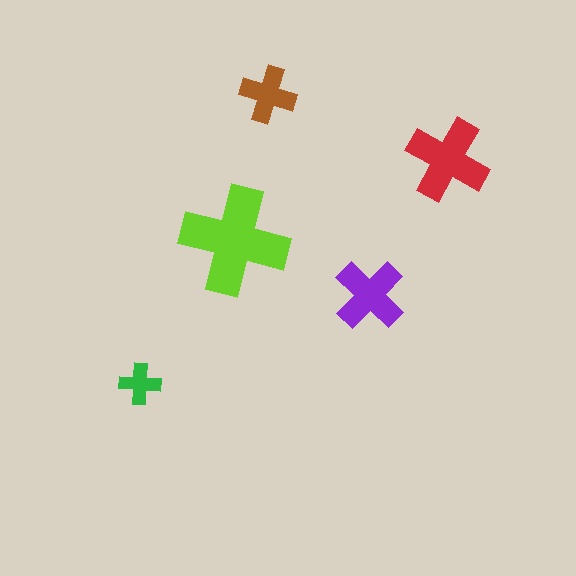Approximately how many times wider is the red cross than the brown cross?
About 1.5 times wider.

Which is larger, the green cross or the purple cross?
The purple one.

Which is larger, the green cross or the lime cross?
The lime one.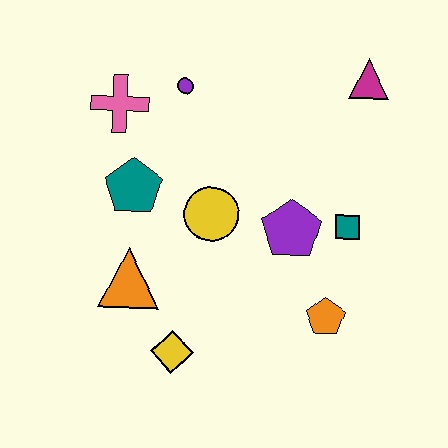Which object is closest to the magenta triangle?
The teal square is closest to the magenta triangle.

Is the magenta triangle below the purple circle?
No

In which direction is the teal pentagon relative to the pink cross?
The teal pentagon is below the pink cross.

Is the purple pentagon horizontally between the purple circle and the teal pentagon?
No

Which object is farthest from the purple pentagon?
The pink cross is farthest from the purple pentagon.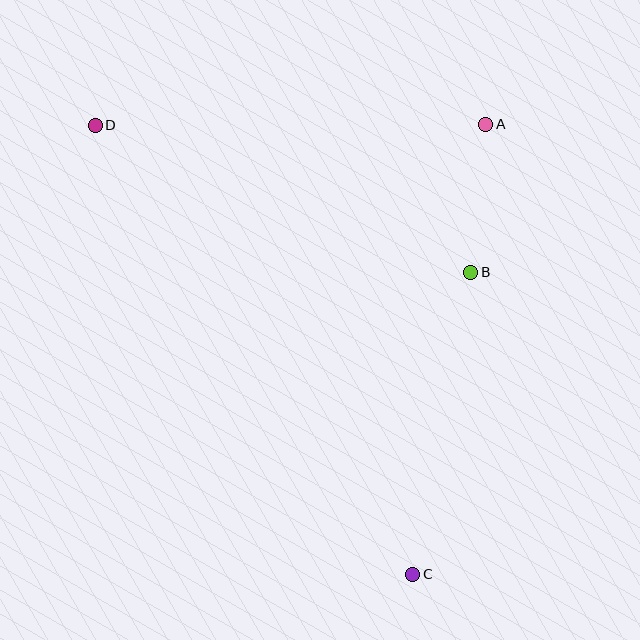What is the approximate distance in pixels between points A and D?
The distance between A and D is approximately 391 pixels.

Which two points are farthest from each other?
Points C and D are farthest from each other.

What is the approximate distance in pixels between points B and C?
The distance between B and C is approximately 308 pixels.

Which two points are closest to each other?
Points A and B are closest to each other.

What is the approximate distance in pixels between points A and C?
The distance between A and C is approximately 456 pixels.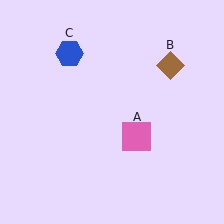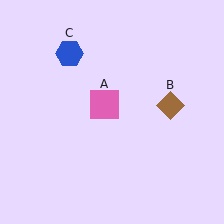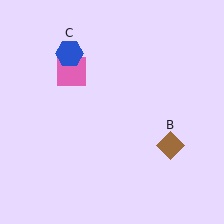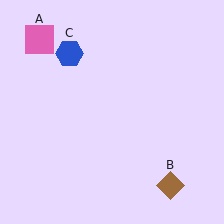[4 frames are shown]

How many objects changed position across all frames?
2 objects changed position: pink square (object A), brown diamond (object B).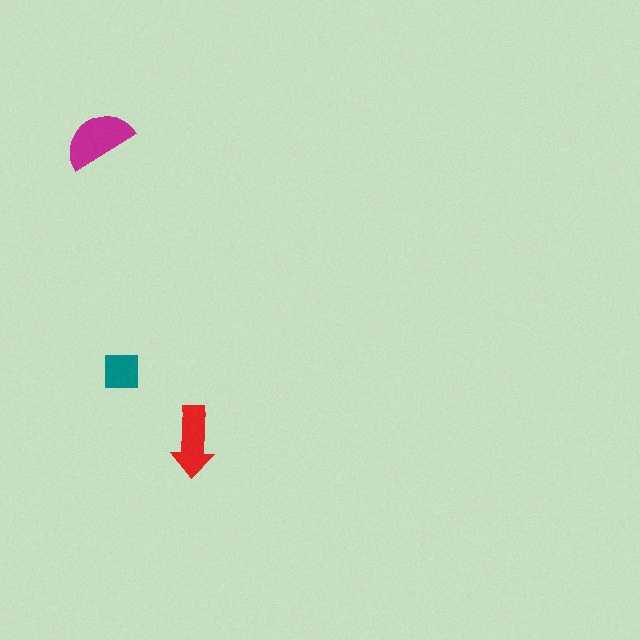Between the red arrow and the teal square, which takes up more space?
The red arrow.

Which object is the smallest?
The teal square.